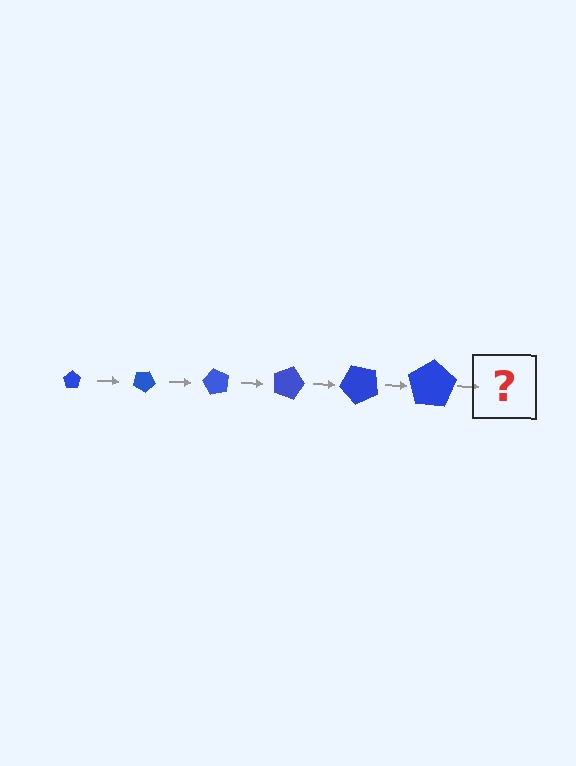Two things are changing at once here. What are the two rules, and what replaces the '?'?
The two rules are that the pentagon grows larger each step and it rotates 30 degrees each step. The '?' should be a pentagon, larger than the previous one and rotated 180 degrees from the start.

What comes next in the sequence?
The next element should be a pentagon, larger than the previous one and rotated 180 degrees from the start.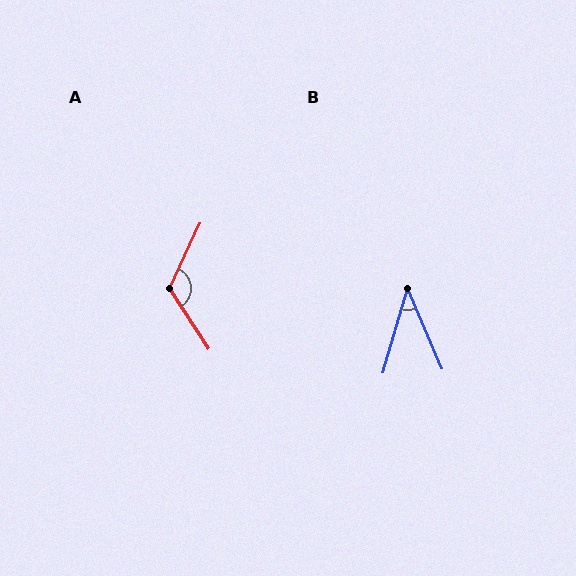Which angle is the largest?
A, at approximately 122 degrees.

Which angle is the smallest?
B, at approximately 39 degrees.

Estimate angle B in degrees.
Approximately 39 degrees.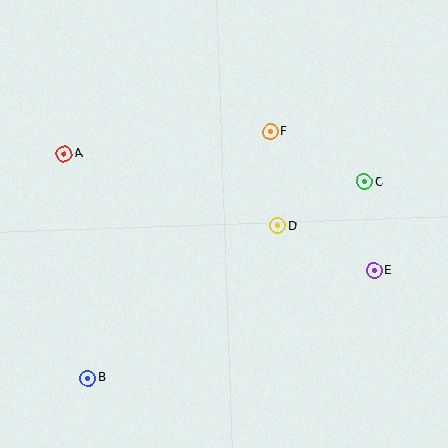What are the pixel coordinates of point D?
Point D is at (278, 226).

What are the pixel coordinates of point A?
Point A is at (64, 154).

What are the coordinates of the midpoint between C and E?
The midpoint between C and E is at (369, 226).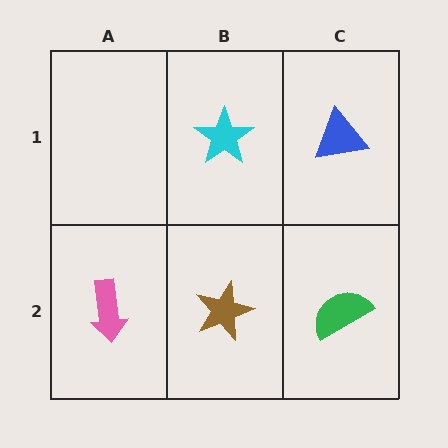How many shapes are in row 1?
2 shapes.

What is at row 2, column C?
A green semicircle.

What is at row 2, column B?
A brown star.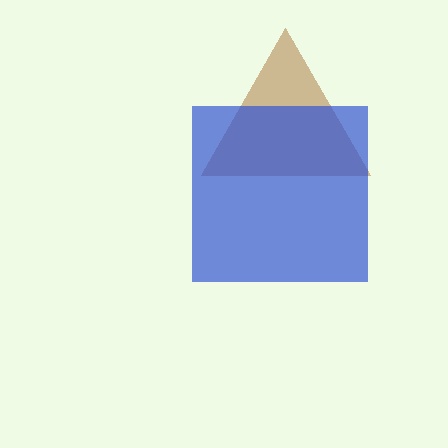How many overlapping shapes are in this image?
There are 2 overlapping shapes in the image.